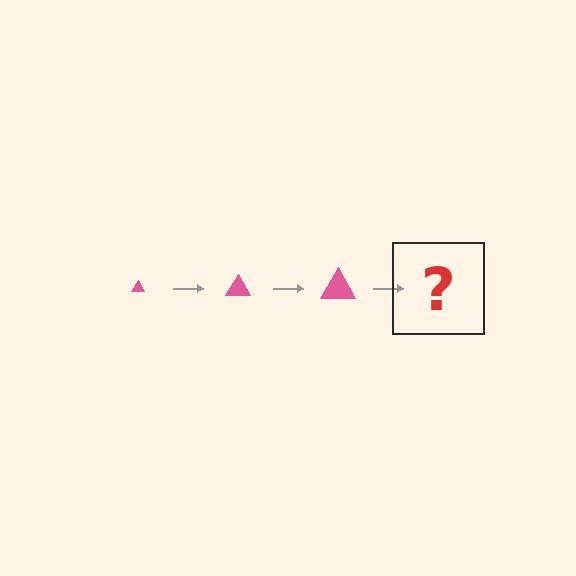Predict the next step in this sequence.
The next step is a pink triangle, larger than the previous one.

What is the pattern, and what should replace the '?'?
The pattern is that the triangle gets progressively larger each step. The '?' should be a pink triangle, larger than the previous one.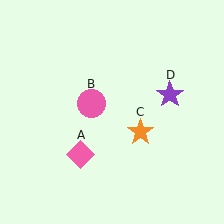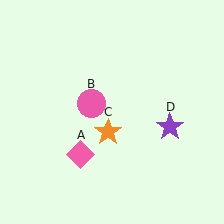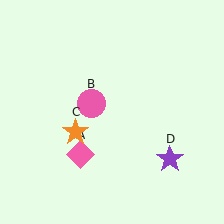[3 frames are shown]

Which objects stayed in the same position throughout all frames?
Pink diamond (object A) and pink circle (object B) remained stationary.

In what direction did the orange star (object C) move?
The orange star (object C) moved left.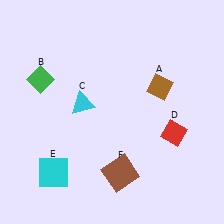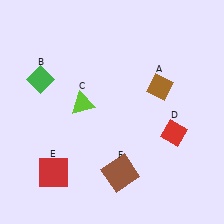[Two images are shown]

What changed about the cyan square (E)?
In Image 1, E is cyan. In Image 2, it changed to red.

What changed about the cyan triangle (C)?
In Image 1, C is cyan. In Image 2, it changed to lime.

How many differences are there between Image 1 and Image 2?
There are 2 differences between the two images.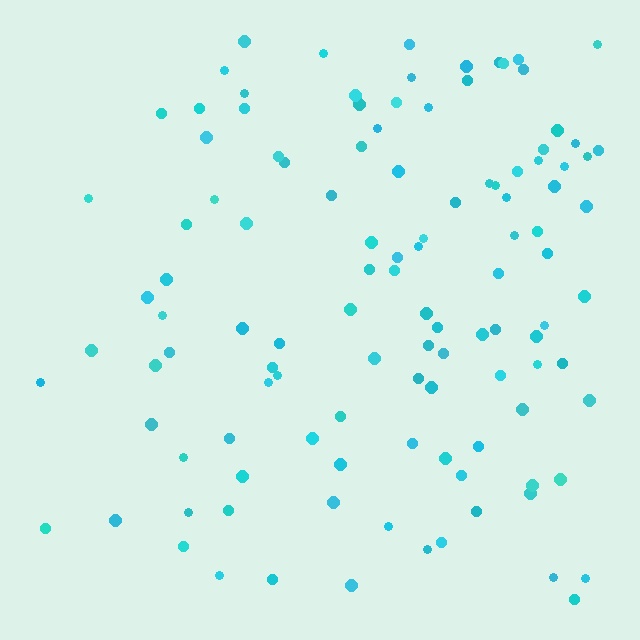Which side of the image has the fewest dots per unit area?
The left.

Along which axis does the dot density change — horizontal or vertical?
Horizontal.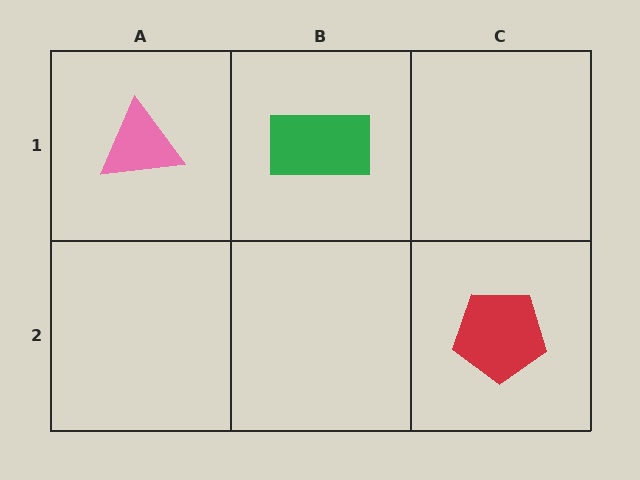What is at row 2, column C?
A red pentagon.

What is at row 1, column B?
A green rectangle.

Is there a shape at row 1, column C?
No, that cell is empty.